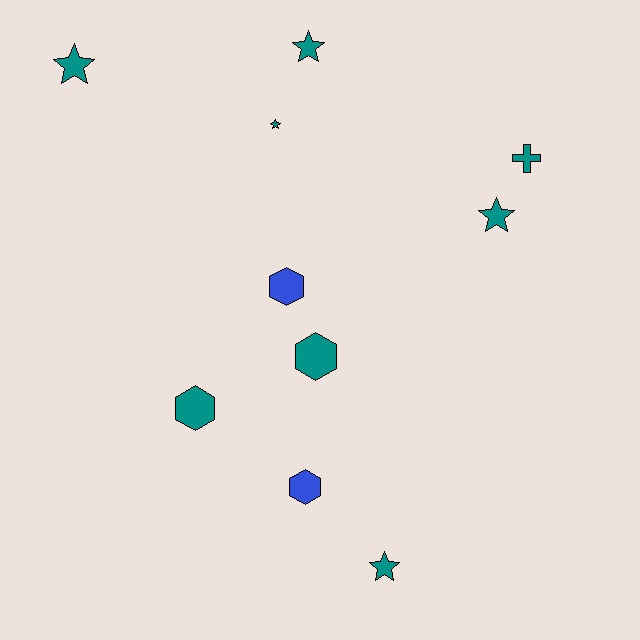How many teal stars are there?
There are 5 teal stars.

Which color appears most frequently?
Teal, with 8 objects.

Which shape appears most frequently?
Star, with 5 objects.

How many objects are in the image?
There are 10 objects.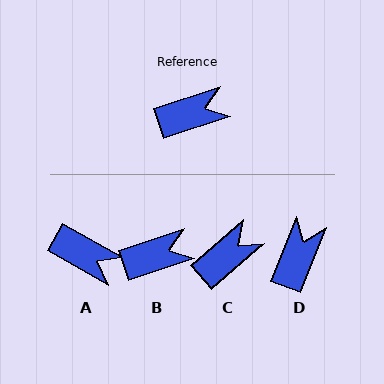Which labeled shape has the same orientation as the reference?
B.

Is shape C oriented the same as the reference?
No, it is off by about 23 degrees.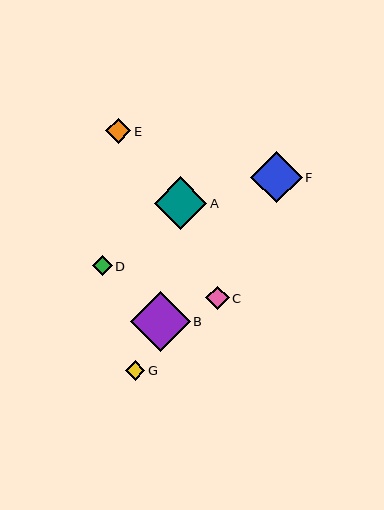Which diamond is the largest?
Diamond B is the largest with a size of approximately 60 pixels.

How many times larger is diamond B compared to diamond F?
Diamond B is approximately 1.2 times the size of diamond F.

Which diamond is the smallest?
Diamond G is the smallest with a size of approximately 19 pixels.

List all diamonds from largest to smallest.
From largest to smallest: B, A, F, E, C, D, G.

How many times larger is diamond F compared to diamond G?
Diamond F is approximately 2.7 times the size of diamond G.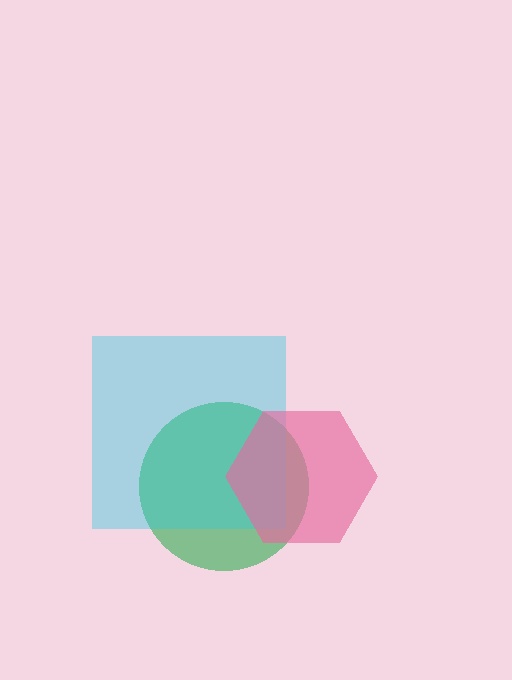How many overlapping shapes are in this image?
There are 3 overlapping shapes in the image.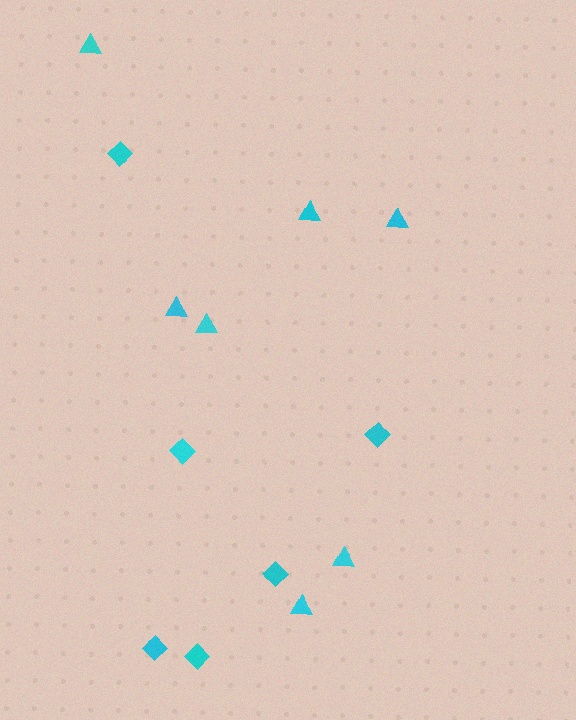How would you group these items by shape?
There are 2 groups: one group of diamonds (6) and one group of triangles (7).